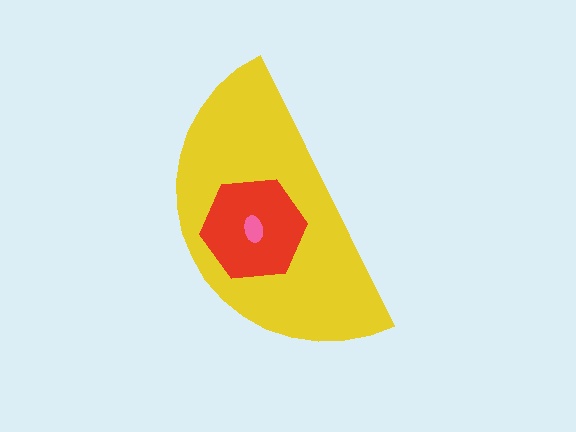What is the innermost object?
The pink ellipse.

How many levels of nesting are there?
3.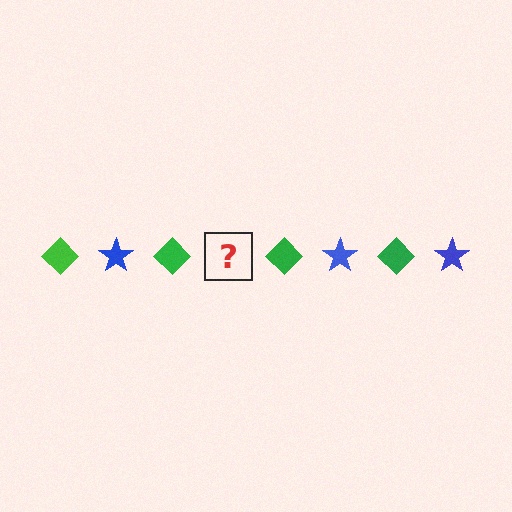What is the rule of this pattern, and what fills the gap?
The rule is that the pattern alternates between green diamond and blue star. The gap should be filled with a blue star.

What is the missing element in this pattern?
The missing element is a blue star.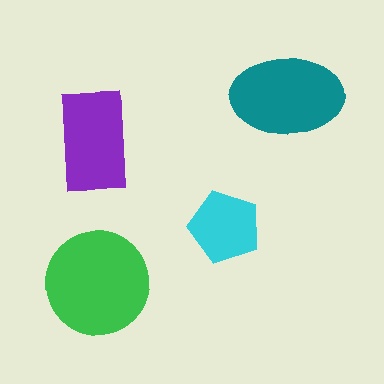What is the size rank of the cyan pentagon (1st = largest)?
4th.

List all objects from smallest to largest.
The cyan pentagon, the purple rectangle, the teal ellipse, the green circle.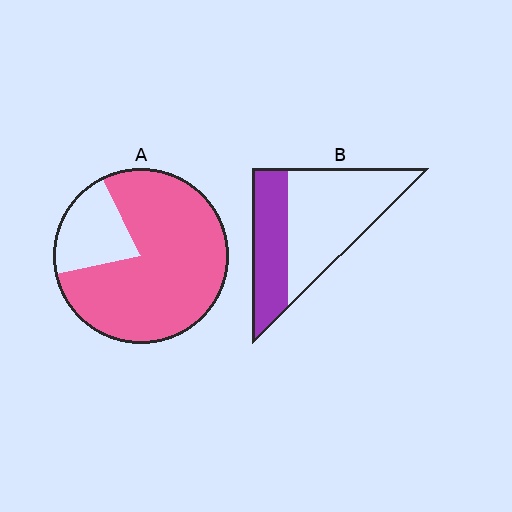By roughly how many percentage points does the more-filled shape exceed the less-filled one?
By roughly 45 percentage points (A over B).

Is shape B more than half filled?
No.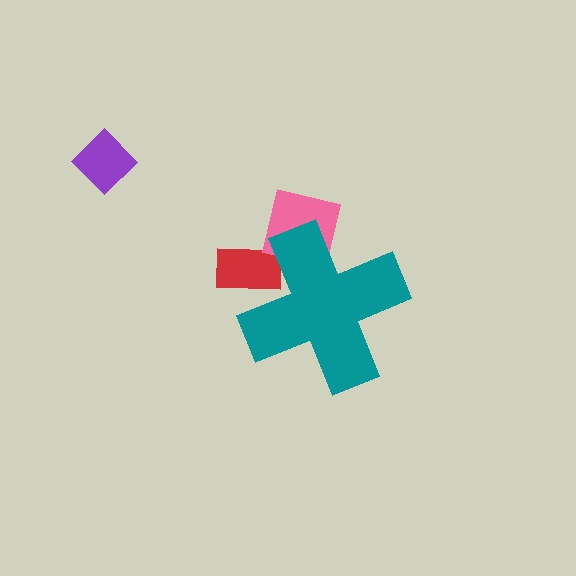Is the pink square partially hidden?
Yes, the pink square is partially hidden behind the teal cross.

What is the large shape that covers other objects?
A teal cross.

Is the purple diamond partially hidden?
No, the purple diamond is fully visible.